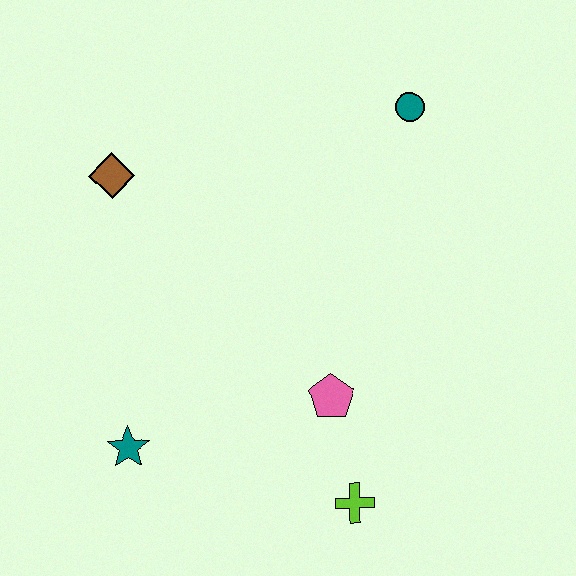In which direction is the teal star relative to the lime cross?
The teal star is to the left of the lime cross.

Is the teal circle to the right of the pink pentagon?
Yes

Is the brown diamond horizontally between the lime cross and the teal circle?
No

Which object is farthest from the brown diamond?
The lime cross is farthest from the brown diamond.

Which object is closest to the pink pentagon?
The lime cross is closest to the pink pentagon.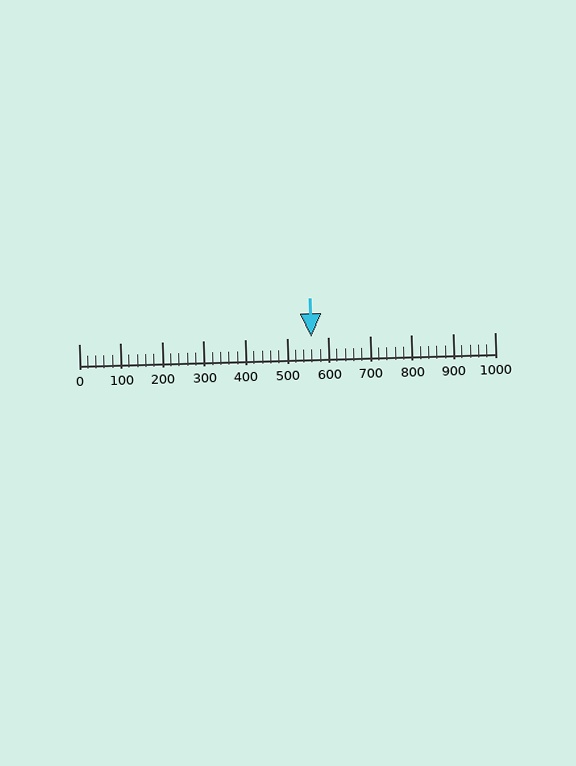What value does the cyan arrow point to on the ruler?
The cyan arrow points to approximately 560.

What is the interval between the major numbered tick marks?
The major tick marks are spaced 100 units apart.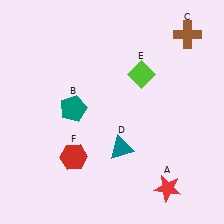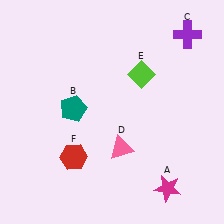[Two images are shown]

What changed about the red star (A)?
In Image 1, A is red. In Image 2, it changed to magenta.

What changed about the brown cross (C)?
In Image 1, C is brown. In Image 2, it changed to purple.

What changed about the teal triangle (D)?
In Image 1, D is teal. In Image 2, it changed to pink.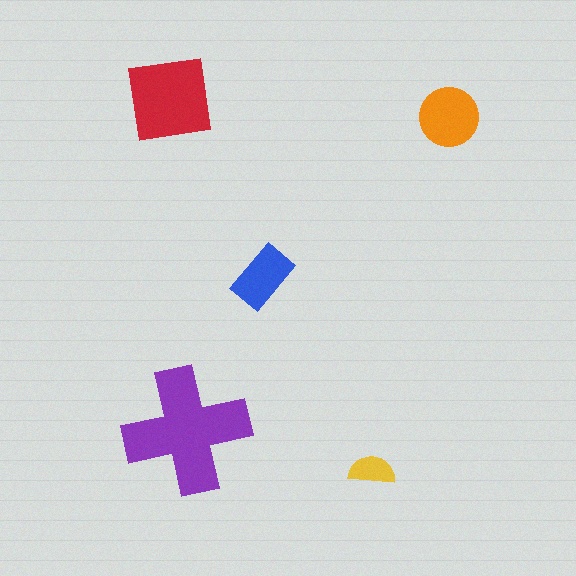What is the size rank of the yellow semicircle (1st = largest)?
5th.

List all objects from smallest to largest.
The yellow semicircle, the blue rectangle, the orange circle, the red square, the purple cross.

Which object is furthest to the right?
The orange circle is rightmost.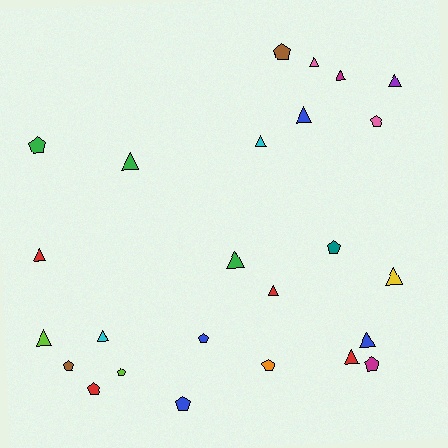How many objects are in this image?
There are 25 objects.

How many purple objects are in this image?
There is 1 purple object.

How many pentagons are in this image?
There are 11 pentagons.